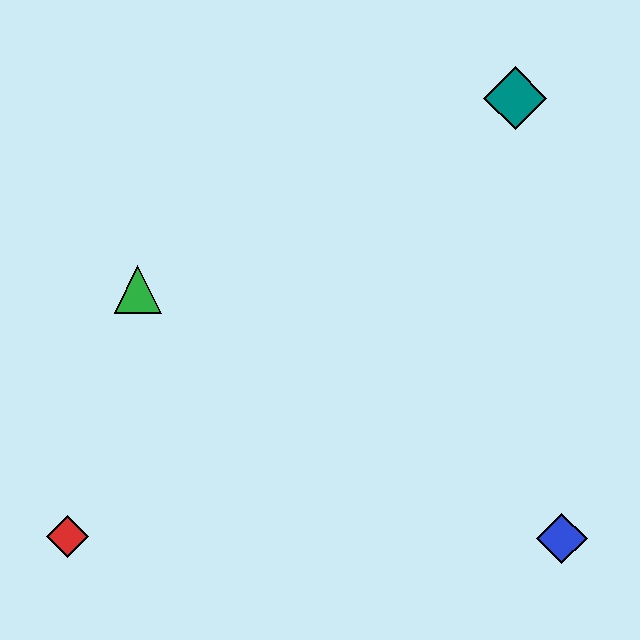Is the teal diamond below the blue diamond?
No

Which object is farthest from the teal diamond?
The red diamond is farthest from the teal diamond.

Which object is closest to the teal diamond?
The green triangle is closest to the teal diamond.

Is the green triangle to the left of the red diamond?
No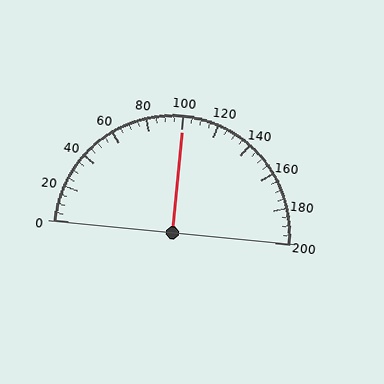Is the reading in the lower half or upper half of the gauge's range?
The reading is in the upper half of the range (0 to 200).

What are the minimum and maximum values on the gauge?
The gauge ranges from 0 to 200.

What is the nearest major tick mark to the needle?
The nearest major tick mark is 100.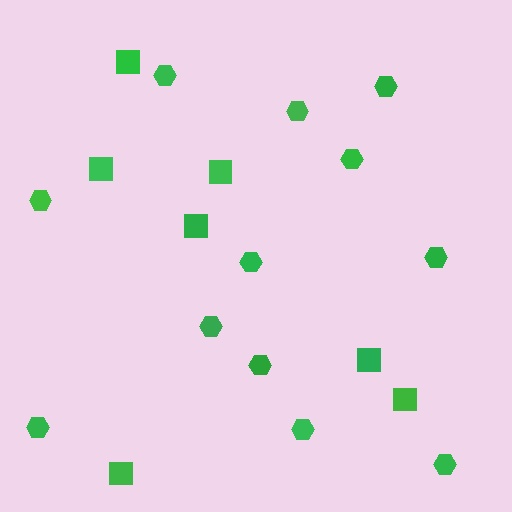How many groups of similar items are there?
There are 2 groups: one group of squares (7) and one group of hexagons (12).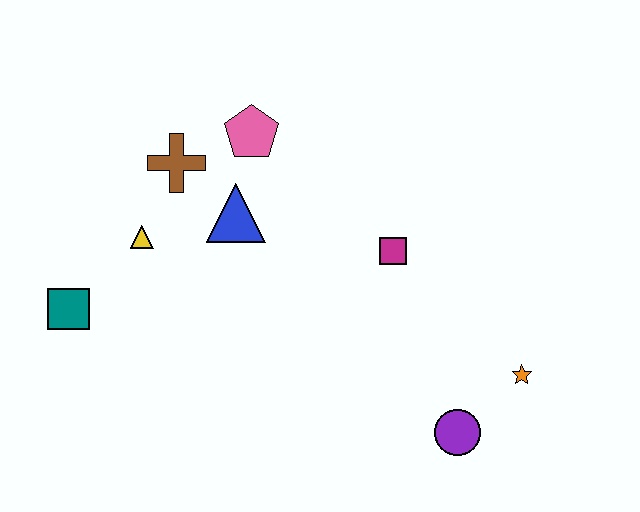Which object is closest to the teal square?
The yellow triangle is closest to the teal square.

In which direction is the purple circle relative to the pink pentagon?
The purple circle is below the pink pentagon.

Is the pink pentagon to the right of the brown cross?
Yes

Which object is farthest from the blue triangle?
The orange star is farthest from the blue triangle.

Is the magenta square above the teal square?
Yes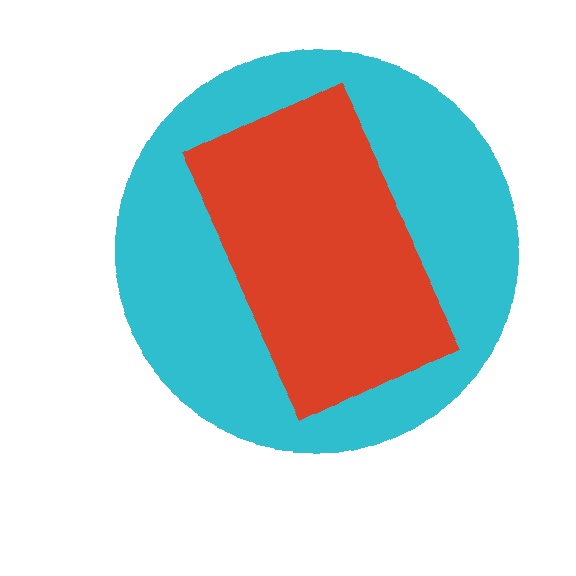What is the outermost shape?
The cyan circle.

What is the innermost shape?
The red rectangle.